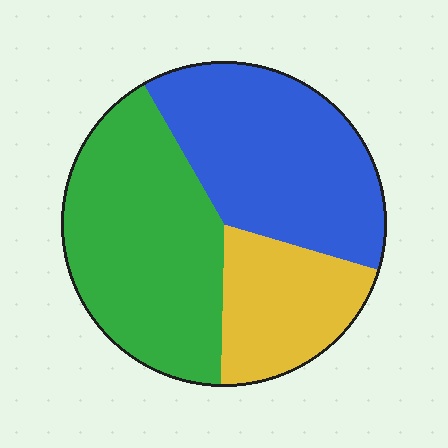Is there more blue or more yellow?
Blue.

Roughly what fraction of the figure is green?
Green takes up between a quarter and a half of the figure.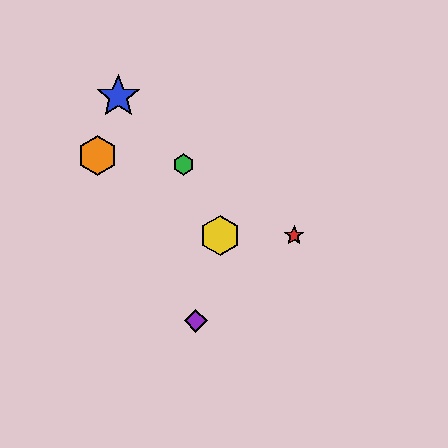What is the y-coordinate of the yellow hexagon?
The yellow hexagon is at y≈236.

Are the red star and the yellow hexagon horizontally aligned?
Yes, both are at y≈236.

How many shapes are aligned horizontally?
2 shapes (the red star, the yellow hexagon) are aligned horizontally.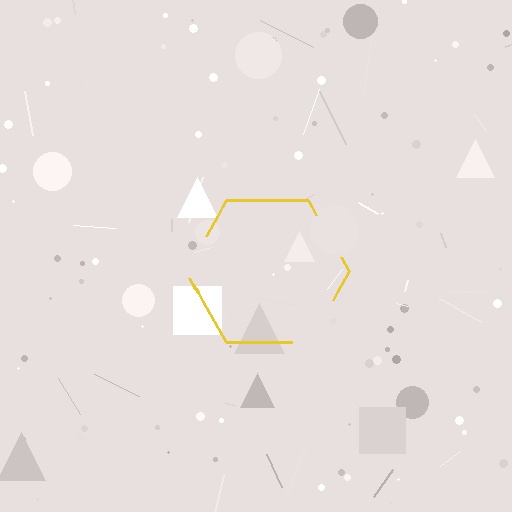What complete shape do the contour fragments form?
The contour fragments form a hexagon.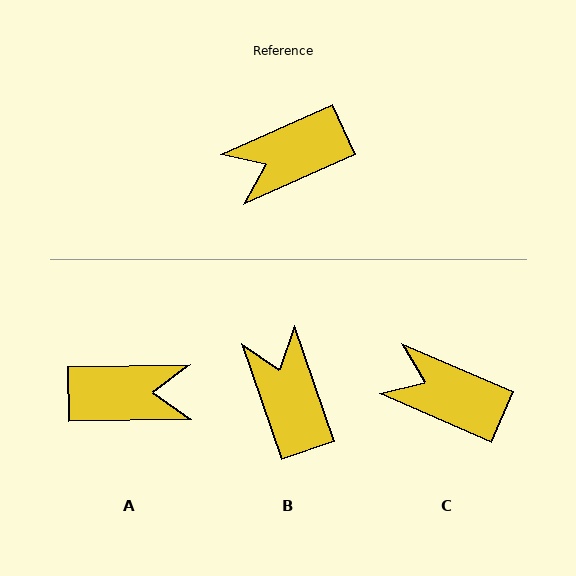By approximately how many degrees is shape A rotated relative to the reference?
Approximately 157 degrees counter-clockwise.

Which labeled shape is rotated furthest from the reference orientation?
A, about 157 degrees away.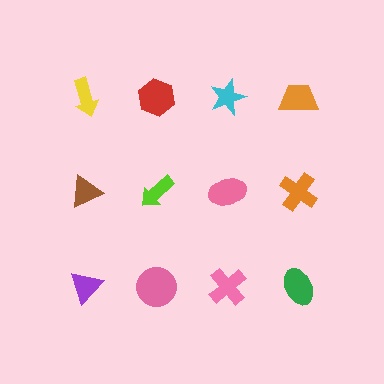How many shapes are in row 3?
4 shapes.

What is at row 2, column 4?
An orange cross.